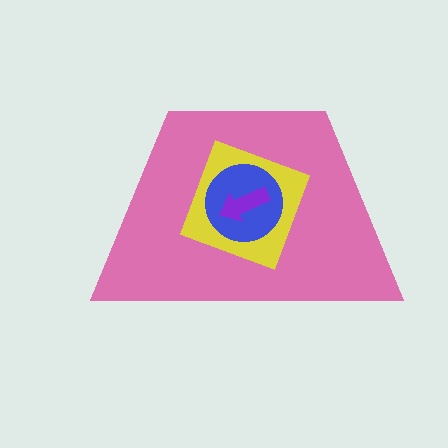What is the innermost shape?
The purple arrow.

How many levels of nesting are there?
4.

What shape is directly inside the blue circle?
The purple arrow.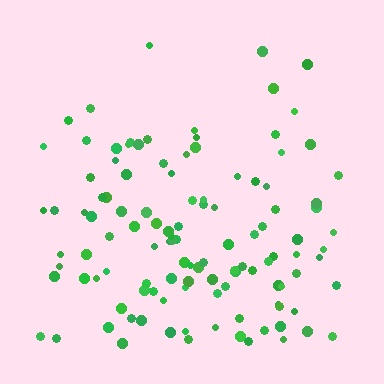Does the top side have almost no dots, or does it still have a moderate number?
Still a moderate number, just noticeably fewer than the bottom.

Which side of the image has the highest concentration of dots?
The bottom.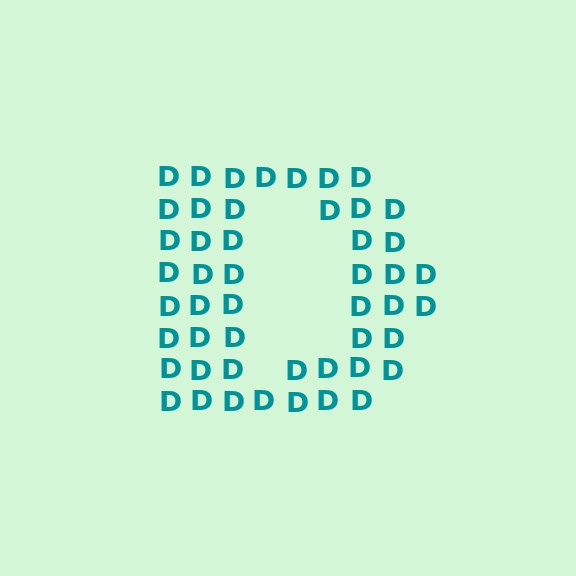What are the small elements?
The small elements are letter D's.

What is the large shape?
The large shape is the letter D.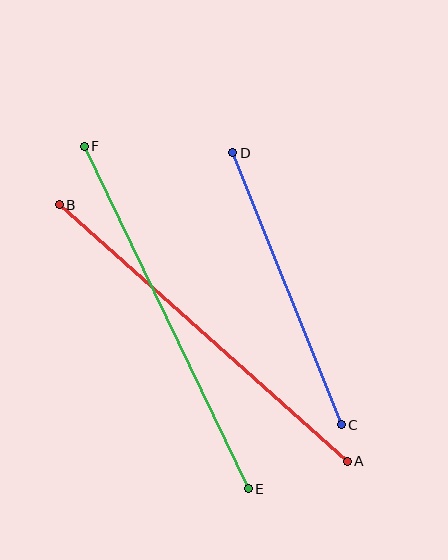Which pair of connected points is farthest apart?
Points A and B are farthest apart.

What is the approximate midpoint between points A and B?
The midpoint is at approximately (203, 333) pixels.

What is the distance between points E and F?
The distance is approximately 380 pixels.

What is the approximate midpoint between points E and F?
The midpoint is at approximately (166, 318) pixels.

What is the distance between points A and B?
The distance is approximately 386 pixels.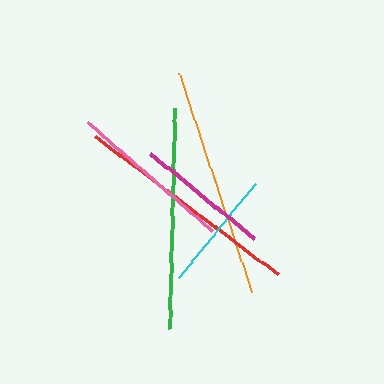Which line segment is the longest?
The orange line is the longest at approximately 231 pixels.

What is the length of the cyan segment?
The cyan segment is approximately 122 pixels long.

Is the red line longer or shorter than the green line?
The red line is longer than the green line.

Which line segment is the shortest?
The cyan line is the shortest at approximately 122 pixels.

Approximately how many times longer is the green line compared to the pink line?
The green line is approximately 1.3 times the length of the pink line.